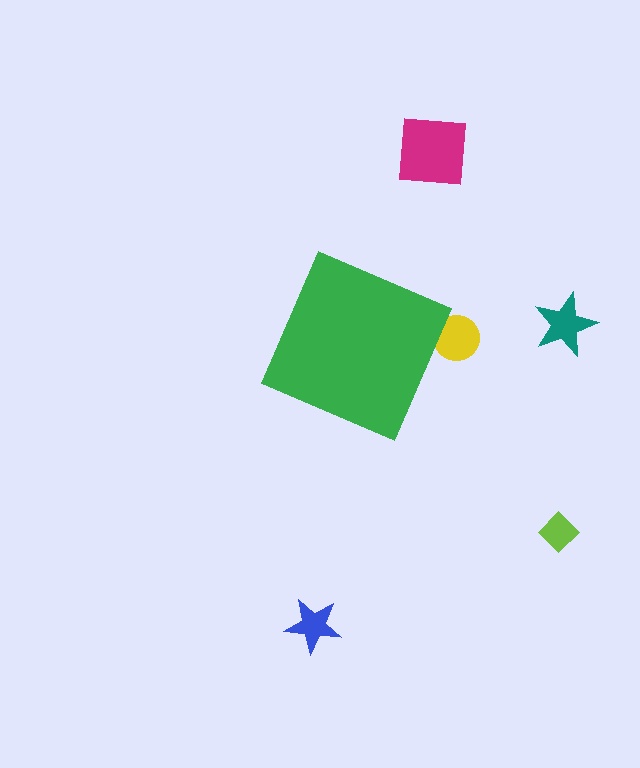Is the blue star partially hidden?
No, the blue star is fully visible.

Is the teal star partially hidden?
No, the teal star is fully visible.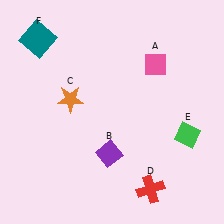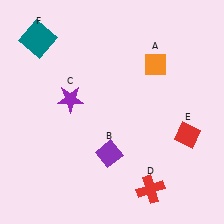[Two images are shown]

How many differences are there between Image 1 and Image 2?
There are 3 differences between the two images.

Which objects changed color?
A changed from pink to orange. C changed from orange to purple. E changed from green to red.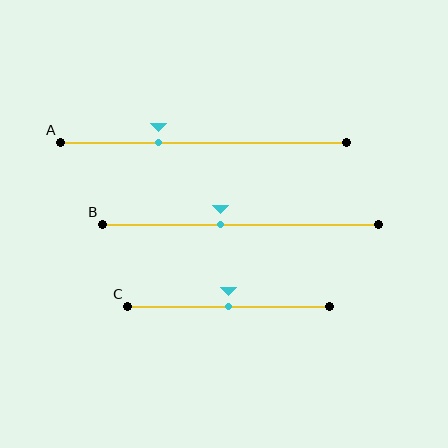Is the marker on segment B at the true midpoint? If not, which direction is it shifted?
No, the marker on segment B is shifted to the left by about 7% of the segment length.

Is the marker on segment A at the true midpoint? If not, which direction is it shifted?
No, the marker on segment A is shifted to the left by about 16% of the segment length.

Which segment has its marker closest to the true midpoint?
Segment C has its marker closest to the true midpoint.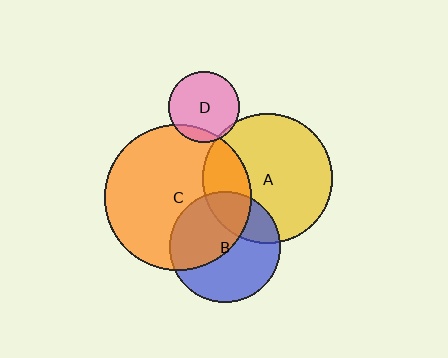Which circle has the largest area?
Circle C (orange).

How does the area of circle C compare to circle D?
Approximately 4.2 times.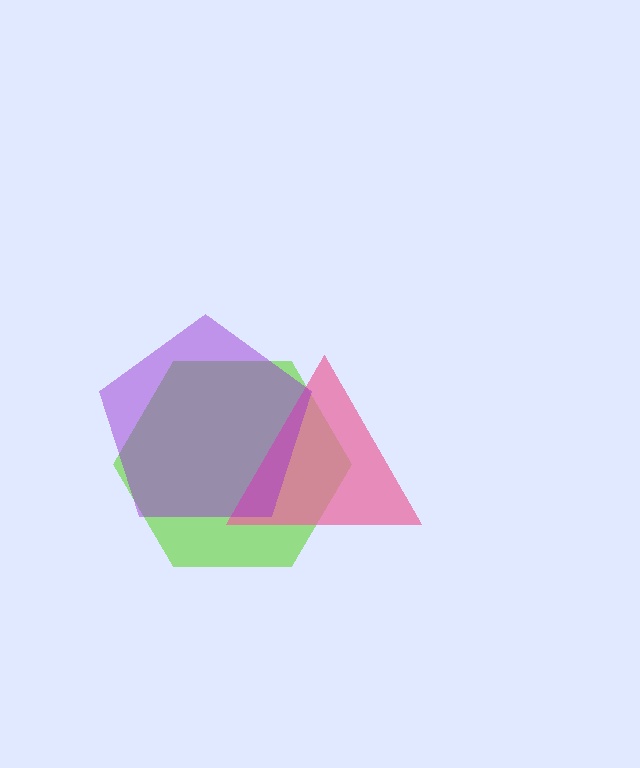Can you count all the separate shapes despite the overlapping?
Yes, there are 3 separate shapes.